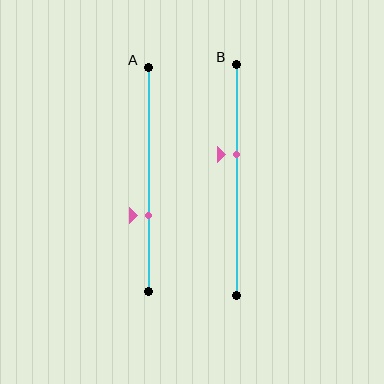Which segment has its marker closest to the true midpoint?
Segment B has its marker closest to the true midpoint.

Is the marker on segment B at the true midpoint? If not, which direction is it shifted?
No, the marker on segment B is shifted upward by about 11% of the segment length.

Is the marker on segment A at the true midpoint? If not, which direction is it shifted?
No, the marker on segment A is shifted downward by about 16% of the segment length.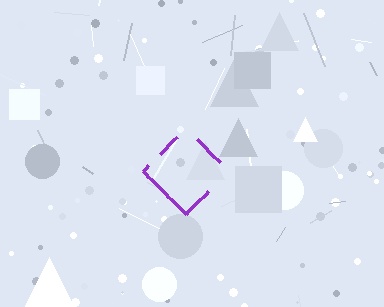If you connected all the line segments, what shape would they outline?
They would outline a diamond.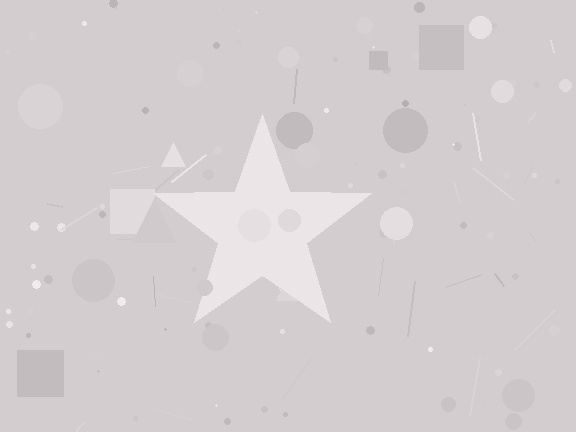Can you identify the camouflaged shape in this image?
The camouflaged shape is a star.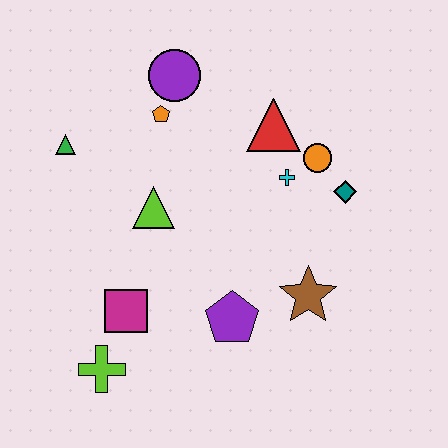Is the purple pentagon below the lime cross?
No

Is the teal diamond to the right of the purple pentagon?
Yes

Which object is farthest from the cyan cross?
The lime cross is farthest from the cyan cross.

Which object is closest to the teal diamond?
The orange circle is closest to the teal diamond.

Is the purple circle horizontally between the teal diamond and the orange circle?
No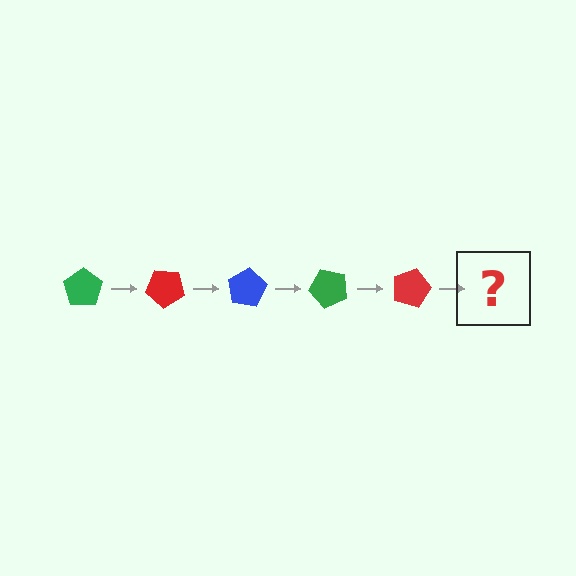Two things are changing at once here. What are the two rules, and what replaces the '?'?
The two rules are that it rotates 40 degrees each step and the color cycles through green, red, and blue. The '?' should be a blue pentagon, rotated 200 degrees from the start.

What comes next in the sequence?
The next element should be a blue pentagon, rotated 200 degrees from the start.